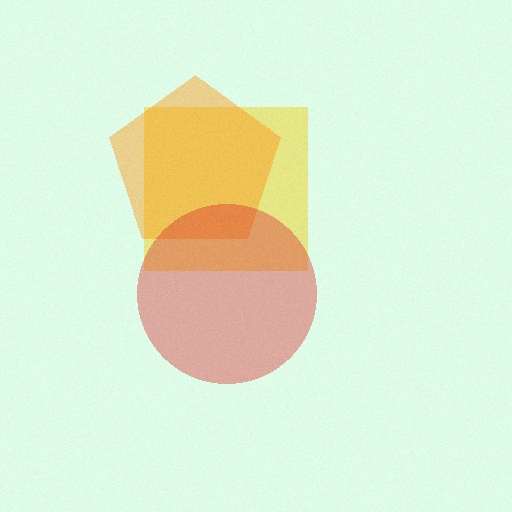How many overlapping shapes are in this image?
There are 3 overlapping shapes in the image.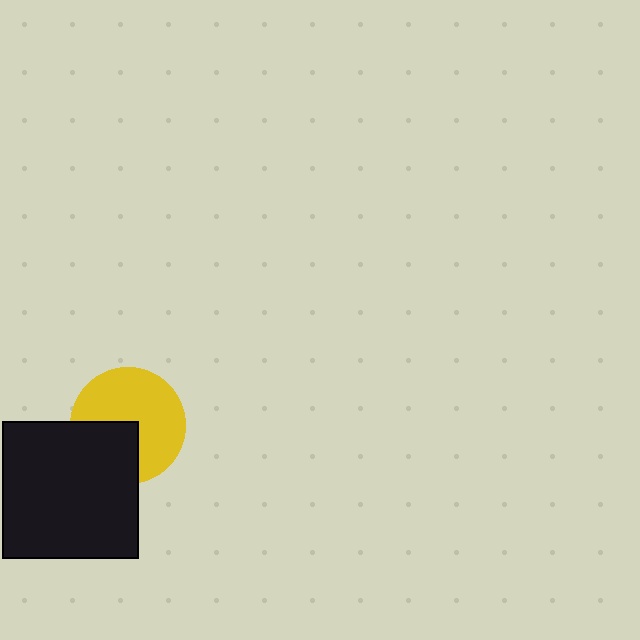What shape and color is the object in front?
The object in front is a black square.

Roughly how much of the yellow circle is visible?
Most of it is visible (roughly 66%).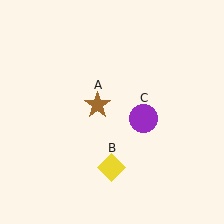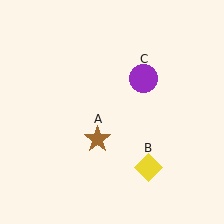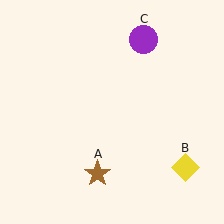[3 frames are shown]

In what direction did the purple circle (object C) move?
The purple circle (object C) moved up.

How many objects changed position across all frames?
3 objects changed position: brown star (object A), yellow diamond (object B), purple circle (object C).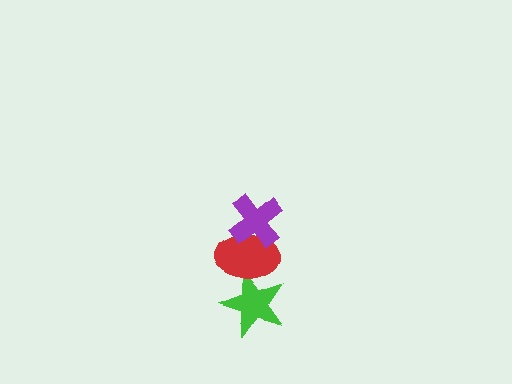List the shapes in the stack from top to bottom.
From top to bottom: the purple cross, the red ellipse, the green star.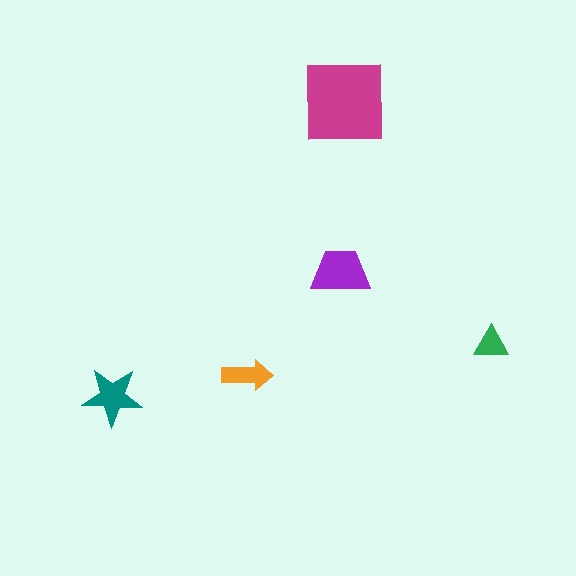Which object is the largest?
The magenta square.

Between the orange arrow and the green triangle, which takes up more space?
The orange arrow.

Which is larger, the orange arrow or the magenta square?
The magenta square.